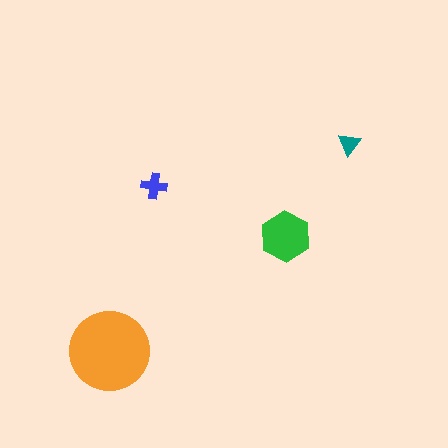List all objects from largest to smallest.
The orange circle, the green hexagon, the blue cross, the teal triangle.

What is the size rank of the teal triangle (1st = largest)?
4th.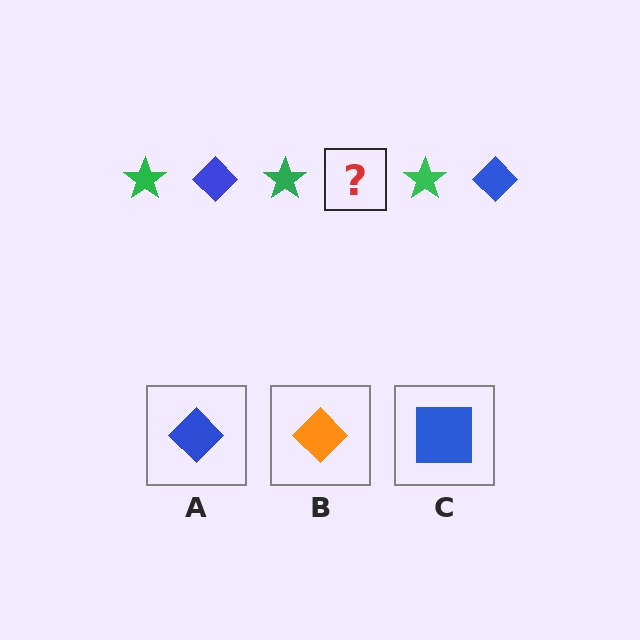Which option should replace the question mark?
Option A.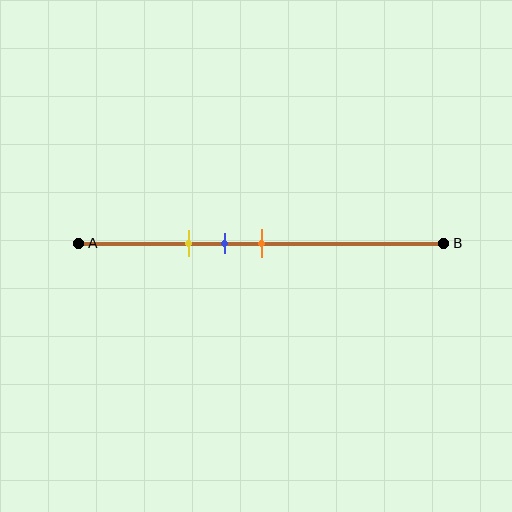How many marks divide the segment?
There are 3 marks dividing the segment.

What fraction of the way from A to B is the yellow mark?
The yellow mark is approximately 30% (0.3) of the way from A to B.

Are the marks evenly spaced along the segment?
Yes, the marks are approximately evenly spaced.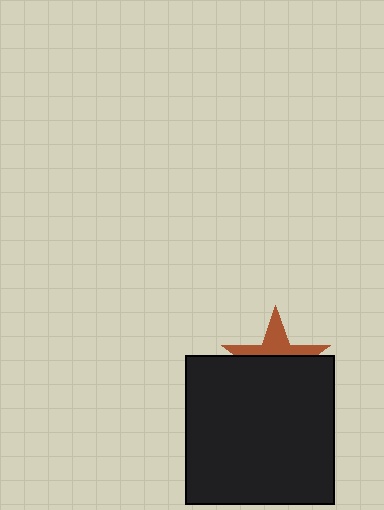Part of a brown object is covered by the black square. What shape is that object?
It is a star.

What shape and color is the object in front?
The object in front is a black square.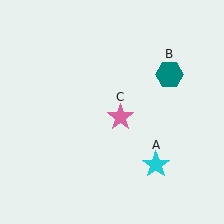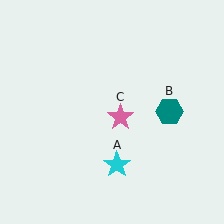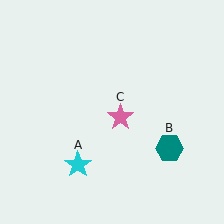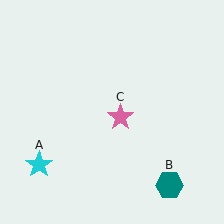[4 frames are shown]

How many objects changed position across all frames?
2 objects changed position: cyan star (object A), teal hexagon (object B).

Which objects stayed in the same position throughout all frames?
Pink star (object C) remained stationary.